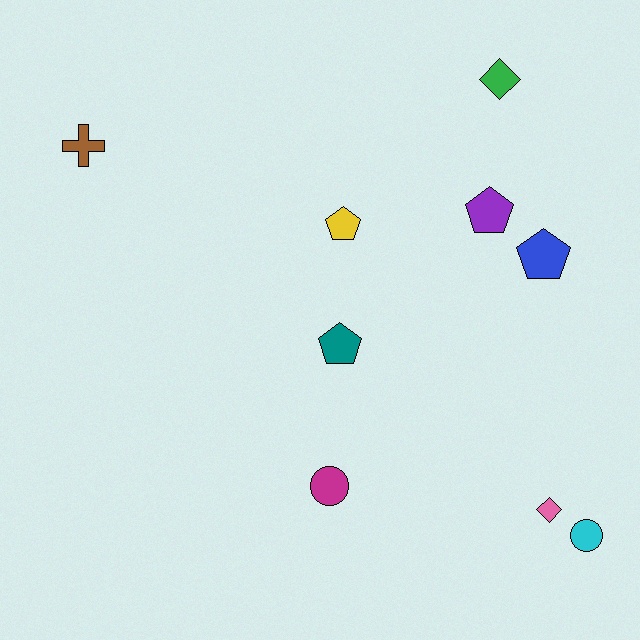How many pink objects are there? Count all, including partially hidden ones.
There is 1 pink object.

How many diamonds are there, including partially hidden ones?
There are 2 diamonds.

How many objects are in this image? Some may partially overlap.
There are 9 objects.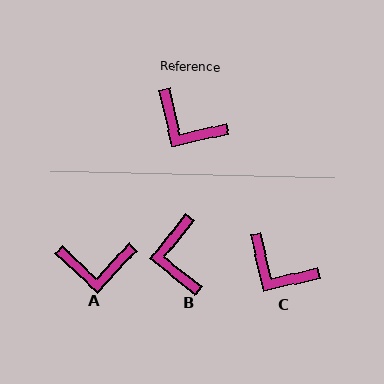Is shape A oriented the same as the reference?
No, it is off by about 34 degrees.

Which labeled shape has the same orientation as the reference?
C.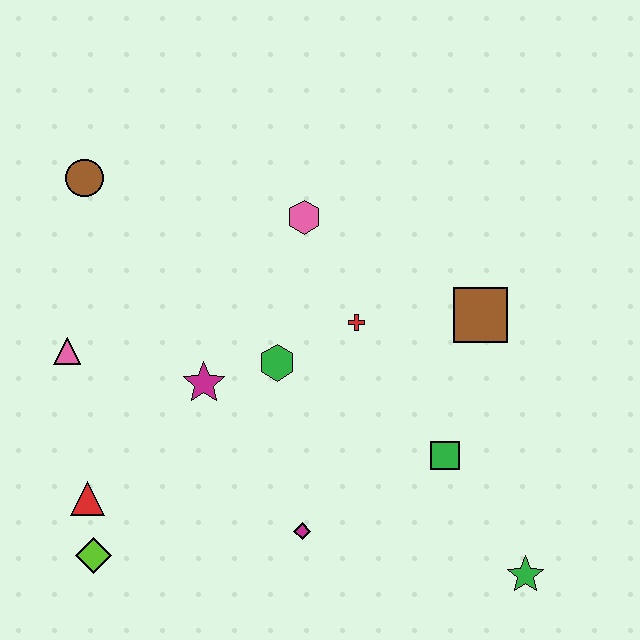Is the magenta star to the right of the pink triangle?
Yes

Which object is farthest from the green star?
The brown circle is farthest from the green star.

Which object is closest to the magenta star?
The green hexagon is closest to the magenta star.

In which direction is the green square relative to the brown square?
The green square is below the brown square.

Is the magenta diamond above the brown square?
No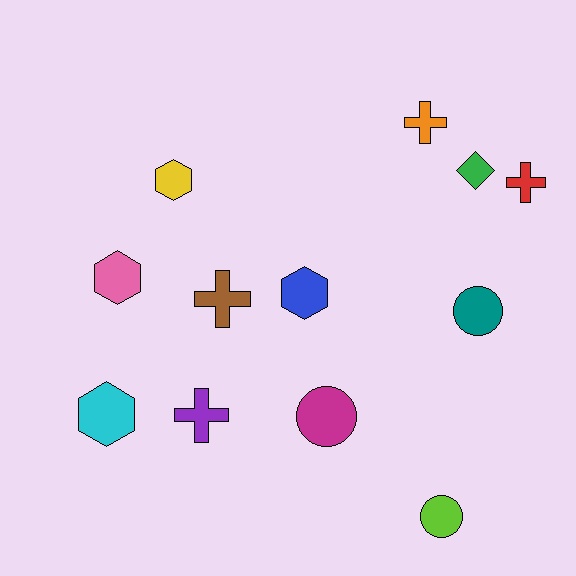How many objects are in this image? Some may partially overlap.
There are 12 objects.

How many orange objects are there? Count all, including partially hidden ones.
There is 1 orange object.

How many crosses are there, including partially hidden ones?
There are 4 crosses.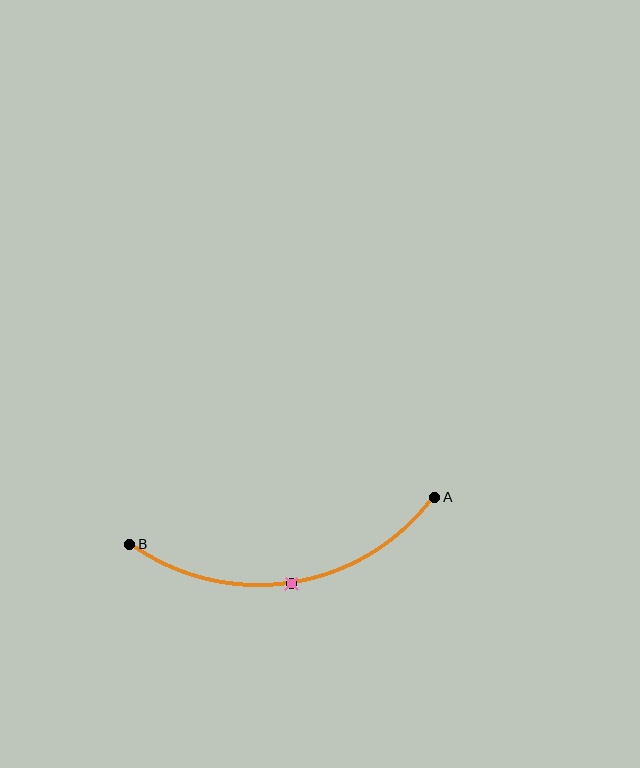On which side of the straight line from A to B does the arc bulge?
The arc bulges below the straight line connecting A and B.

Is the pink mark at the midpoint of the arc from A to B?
Yes. The pink mark lies on the arc at equal arc-length from both A and B — it is the arc midpoint.